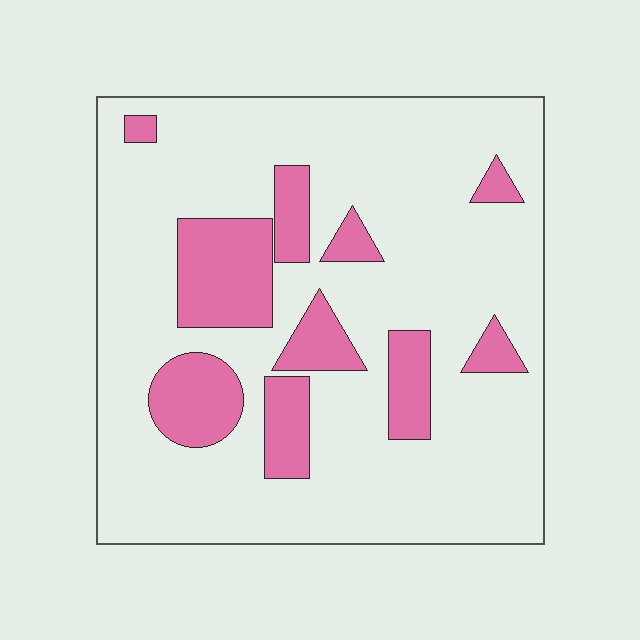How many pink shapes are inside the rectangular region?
10.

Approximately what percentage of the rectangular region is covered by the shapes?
Approximately 20%.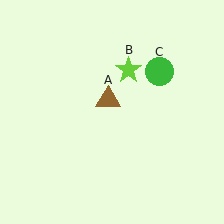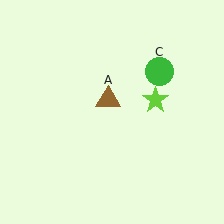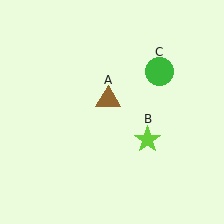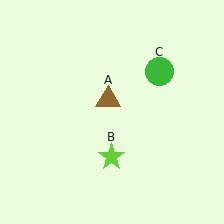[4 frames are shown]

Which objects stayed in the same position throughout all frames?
Brown triangle (object A) and green circle (object C) remained stationary.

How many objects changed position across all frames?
1 object changed position: lime star (object B).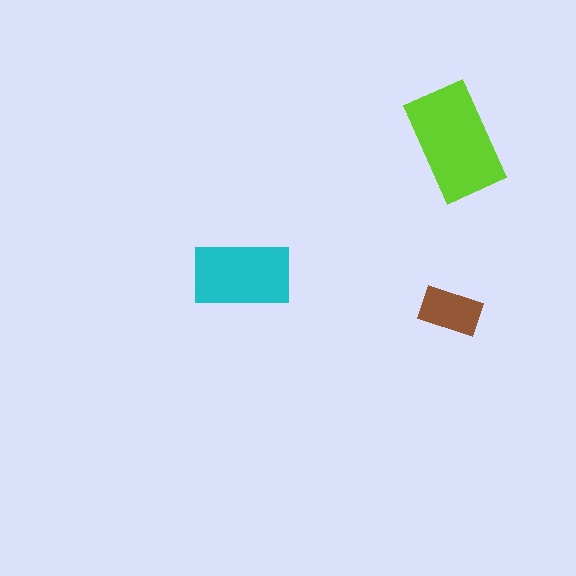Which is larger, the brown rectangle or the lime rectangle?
The lime one.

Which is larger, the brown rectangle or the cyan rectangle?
The cyan one.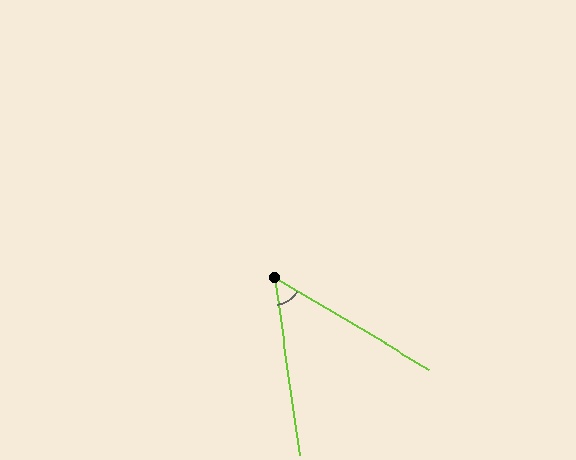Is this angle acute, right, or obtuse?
It is acute.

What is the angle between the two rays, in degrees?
Approximately 51 degrees.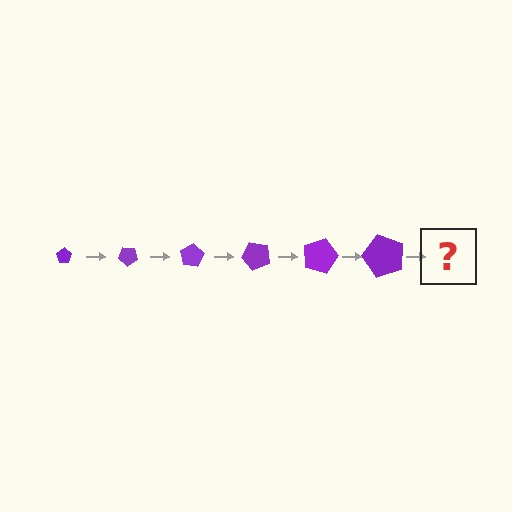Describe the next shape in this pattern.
It should be a pentagon, larger than the previous one and rotated 240 degrees from the start.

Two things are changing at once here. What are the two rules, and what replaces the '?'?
The two rules are that the pentagon grows larger each step and it rotates 40 degrees each step. The '?' should be a pentagon, larger than the previous one and rotated 240 degrees from the start.